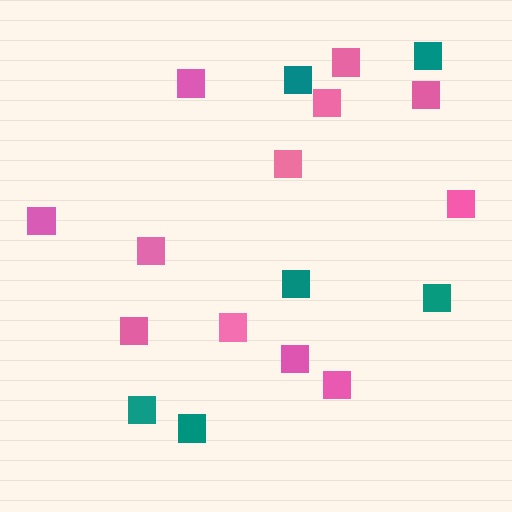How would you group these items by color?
There are 2 groups: one group of pink squares (12) and one group of teal squares (6).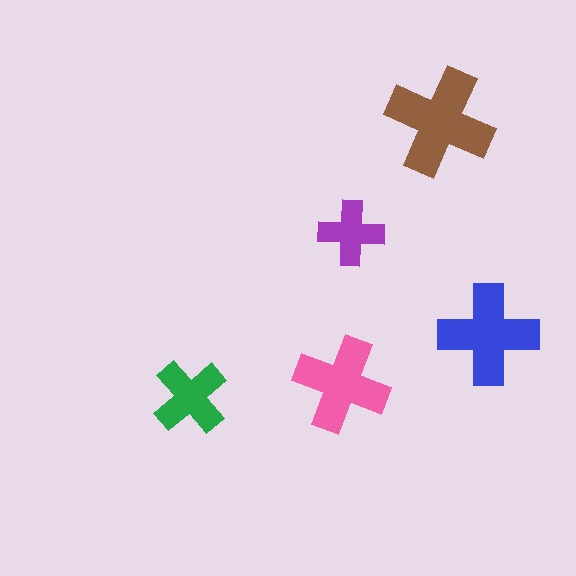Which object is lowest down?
The green cross is bottommost.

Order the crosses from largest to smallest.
the brown one, the blue one, the pink one, the green one, the purple one.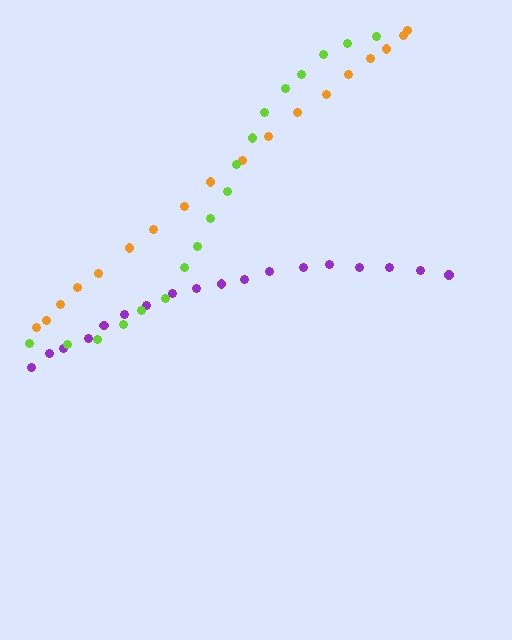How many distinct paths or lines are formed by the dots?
There are 3 distinct paths.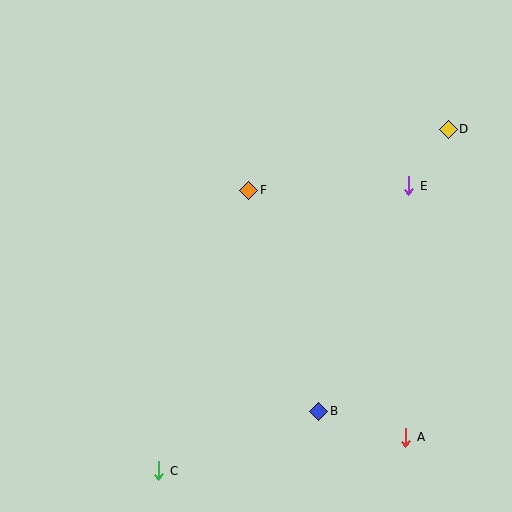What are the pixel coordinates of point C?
Point C is at (159, 471).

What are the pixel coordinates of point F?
Point F is at (249, 190).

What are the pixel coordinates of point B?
Point B is at (319, 411).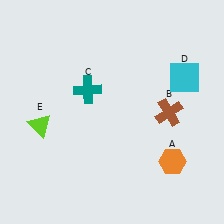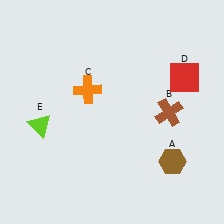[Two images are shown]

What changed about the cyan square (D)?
In Image 1, D is cyan. In Image 2, it changed to red.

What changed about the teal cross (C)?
In Image 1, C is teal. In Image 2, it changed to orange.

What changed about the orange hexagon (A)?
In Image 1, A is orange. In Image 2, it changed to brown.